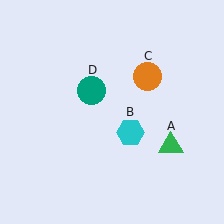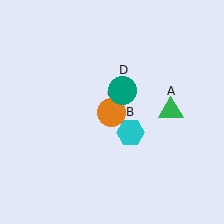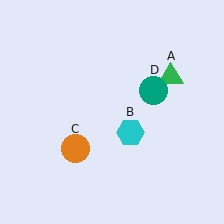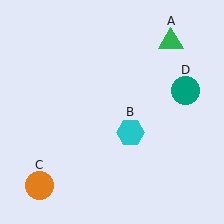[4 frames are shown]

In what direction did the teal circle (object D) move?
The teal circle (object D) moved right.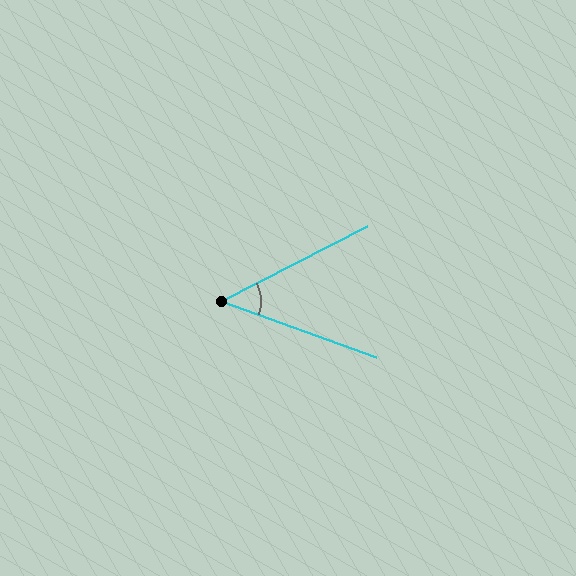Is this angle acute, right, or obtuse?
It is acute.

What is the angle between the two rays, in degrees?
Approximately 47 degrees.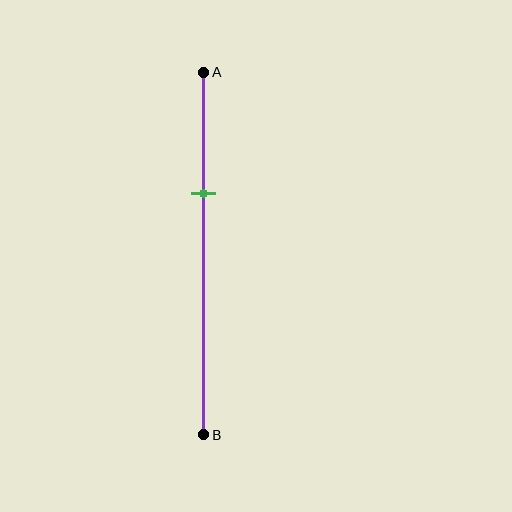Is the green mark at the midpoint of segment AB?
No, the mark is at about 35% from A, not at the 50% midpoint.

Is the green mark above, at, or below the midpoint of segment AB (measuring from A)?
The green mark is above the midpoint of segment AB.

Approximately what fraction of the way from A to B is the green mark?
The green mark is approximately 35% of the way from A to B.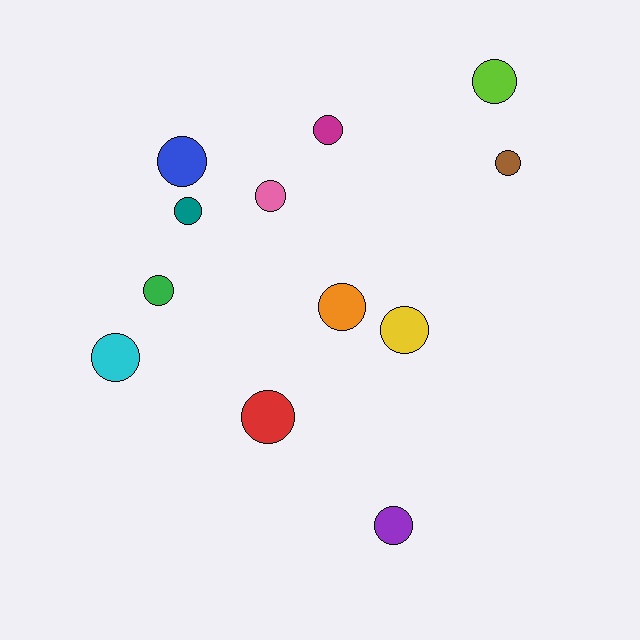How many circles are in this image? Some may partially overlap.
There are 12 circles.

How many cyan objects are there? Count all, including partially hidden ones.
There is 1 cyan object.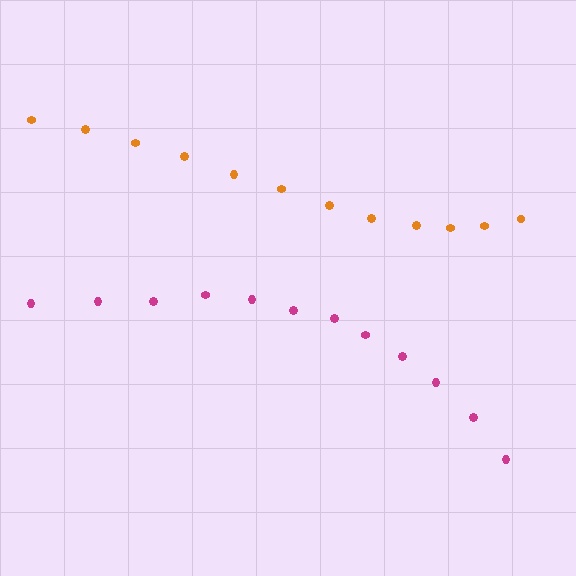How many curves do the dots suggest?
There are 2 distinct paths.